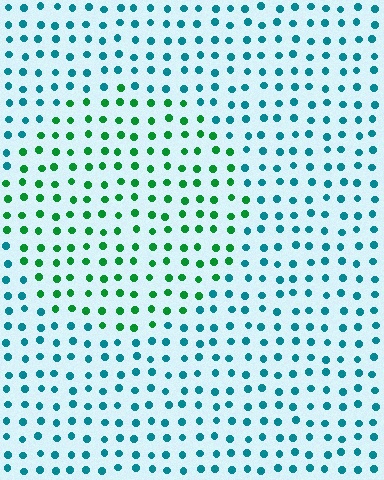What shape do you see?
I see a circle.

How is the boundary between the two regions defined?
The boundary is defined purely by a slight shift in hue (about 48 degrees). Spacing, size, and orientation are identical on both sides.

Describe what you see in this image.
The image is filled with small teal elements in a uniform arrangement. A circle-shaped region is visible where the elements are tinted to a slightly different hue, forming a subtle color boundary.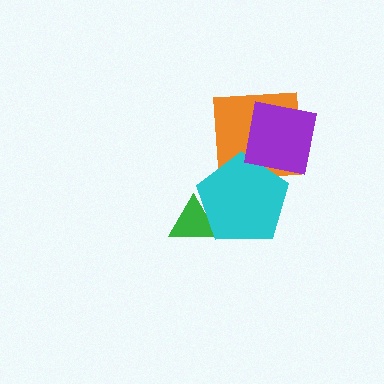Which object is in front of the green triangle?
The cyan pentagon is in front of the green triangle.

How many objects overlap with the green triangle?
1 object overlaps with the green triangle.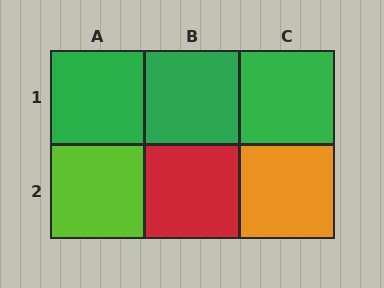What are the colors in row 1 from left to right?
Green, green, green.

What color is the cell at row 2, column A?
Lime.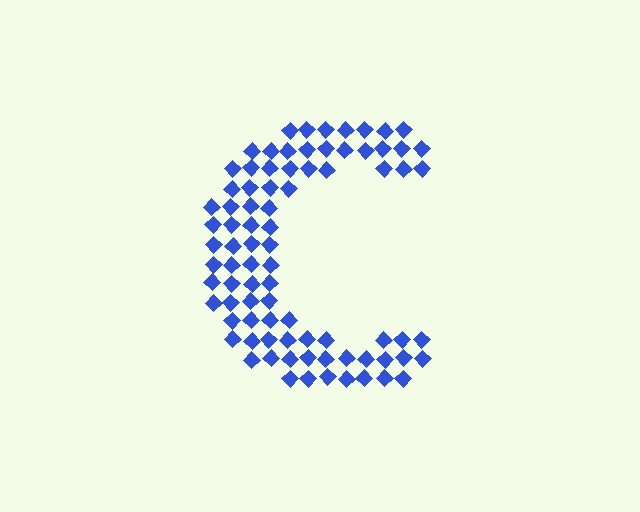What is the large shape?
The large shape is the letter C.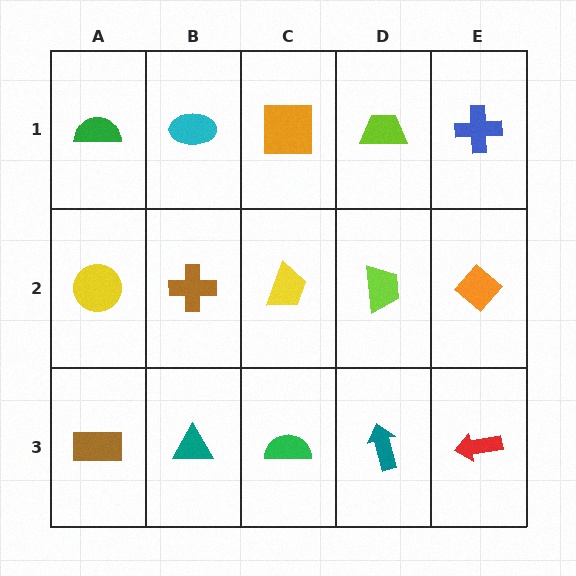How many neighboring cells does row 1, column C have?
3.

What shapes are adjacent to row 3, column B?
A brown cross (row 2, column B), a brown rectangle (row 3, column A), a green semicircle (row 3, column C).